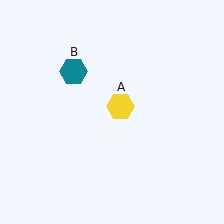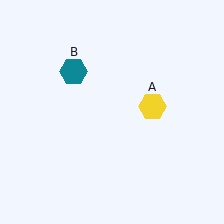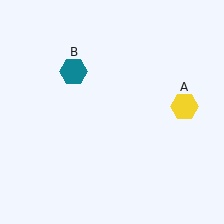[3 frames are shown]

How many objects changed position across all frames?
1 object changed position: yellow hexagon (object A).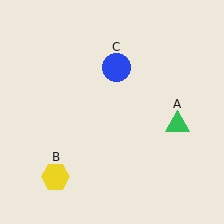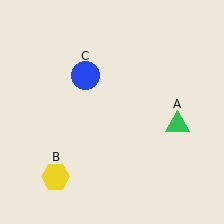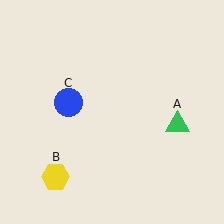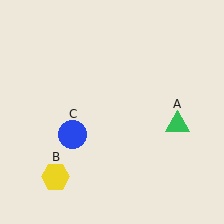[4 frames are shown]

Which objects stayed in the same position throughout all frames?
Green triangle (object A) and yellow hexagon (object B) remained stationary.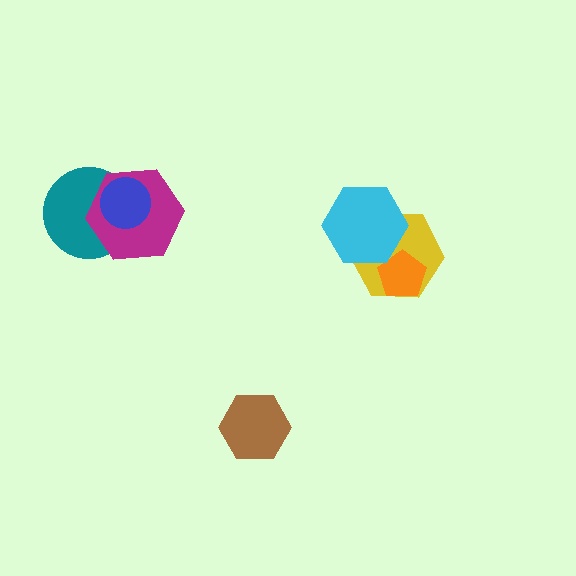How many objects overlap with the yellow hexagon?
2 objects overlap with the yellow hexagon.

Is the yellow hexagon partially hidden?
Yes, it is partially covered by another shape.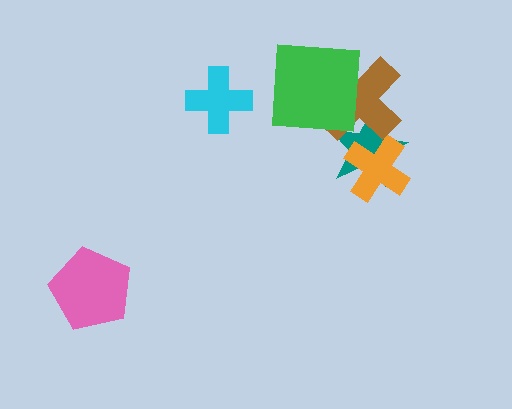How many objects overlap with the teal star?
2 objects overlap with the teal star.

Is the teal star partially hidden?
Yes, it is partially covered by another shape.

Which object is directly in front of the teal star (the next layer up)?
The orange cross is directly in front of the teal star.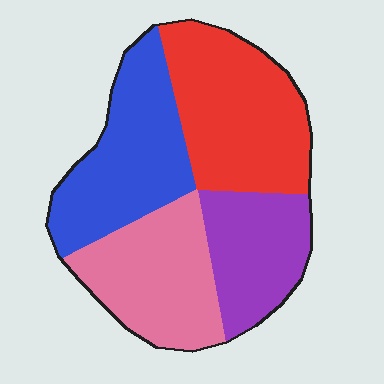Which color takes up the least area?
Purple, at roughly 20%.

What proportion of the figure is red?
Red covers roughly 30% of the figure.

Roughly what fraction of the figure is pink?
Pink covers 24% of the figure.